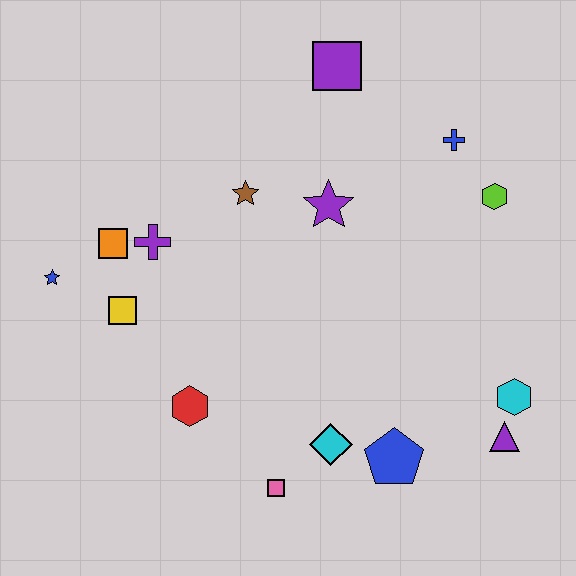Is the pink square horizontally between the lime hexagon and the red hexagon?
Yes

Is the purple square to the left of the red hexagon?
No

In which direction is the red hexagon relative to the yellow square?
The red hexagon is below the yellow square.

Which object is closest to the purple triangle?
The cyan hexagon is closest to the purple triangle.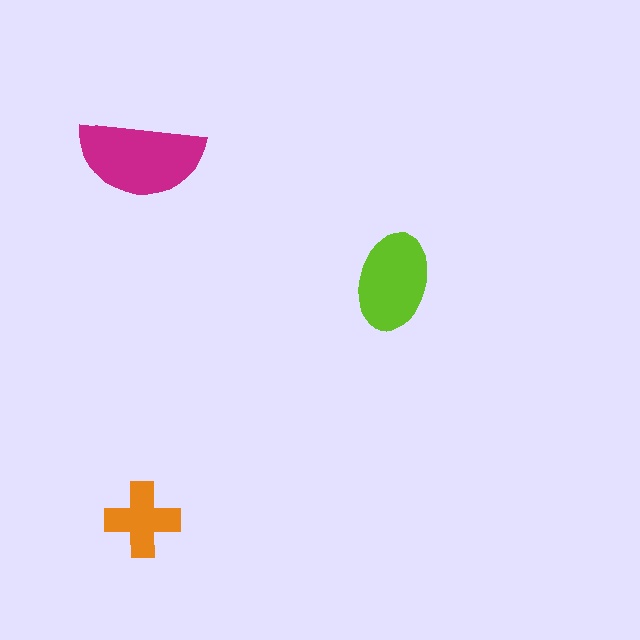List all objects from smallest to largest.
The orange cross, the lime ellipse, the magenta semicircle.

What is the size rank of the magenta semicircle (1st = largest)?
1st.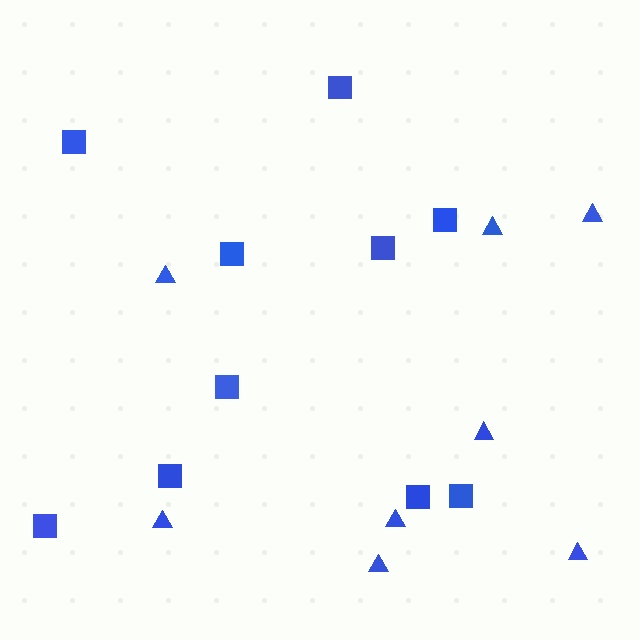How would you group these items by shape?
There are 2 groups: one group of triangles (8) and one group of squares (10).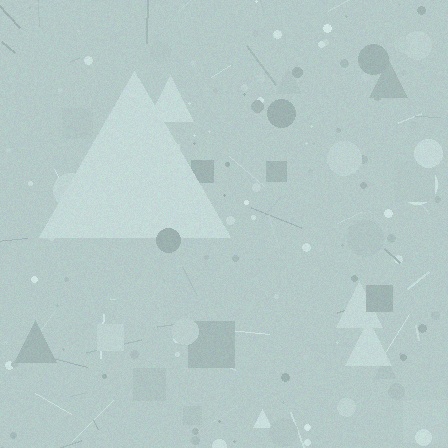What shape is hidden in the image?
A triangle is hidden in the image.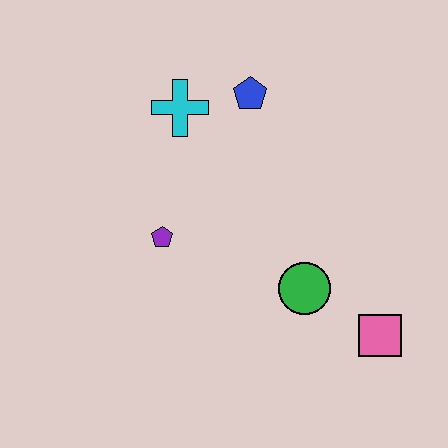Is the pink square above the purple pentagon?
No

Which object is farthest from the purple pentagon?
The pink square is farthest from the purple pentagon.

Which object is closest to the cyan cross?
The blue pentagon is closest to the cyan cross.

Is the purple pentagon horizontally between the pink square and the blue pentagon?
No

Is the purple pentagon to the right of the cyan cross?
No